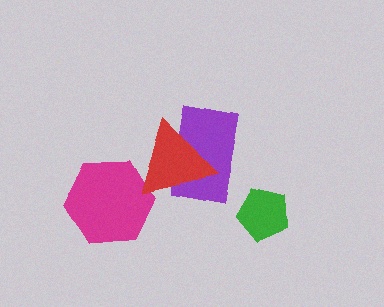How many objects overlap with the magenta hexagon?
1 object overlaps with the magenta hexagon.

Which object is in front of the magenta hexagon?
The red triangle is in front of the magenta hexagon.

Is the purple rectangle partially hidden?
Yes, it is partially covered by another shape.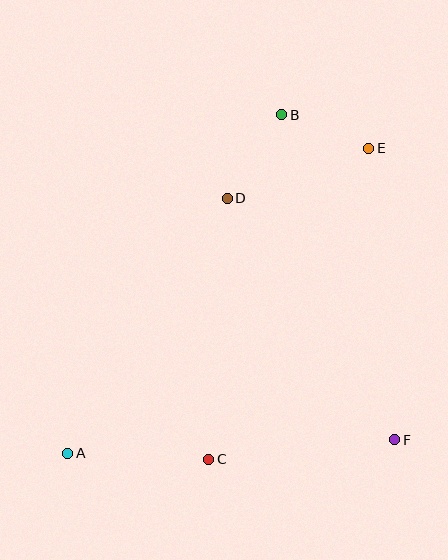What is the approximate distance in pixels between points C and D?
The distance between C and D is approximately 262 pixels.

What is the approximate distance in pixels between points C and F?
The distance between C and F is approximately 187 pixels.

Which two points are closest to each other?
Points B and E are closest to each other.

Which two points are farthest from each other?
Points A and E are farthest from each other.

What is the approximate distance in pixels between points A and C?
The distance between A and C is approximately 141 pixels.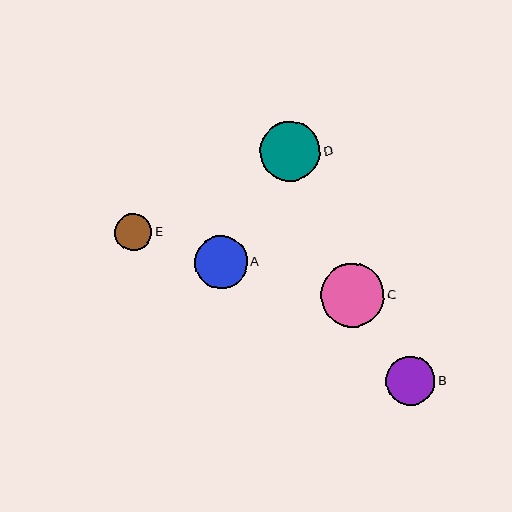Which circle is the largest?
Circle C is the largest with a size of approximately 64 pixels.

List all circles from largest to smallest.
From largest to smallest: C, D, A, B, E.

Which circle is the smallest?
Circle E is the smallest with a size of approximately 37 pixels.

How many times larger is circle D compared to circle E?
Circle D is approximately 1.6 times the size of circle E.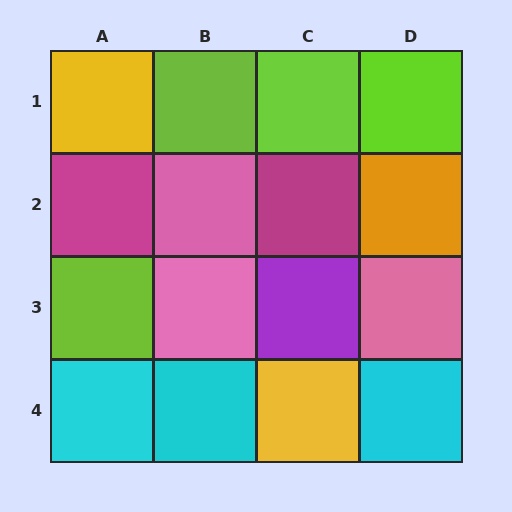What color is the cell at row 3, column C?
Purple.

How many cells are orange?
1 cell is orange.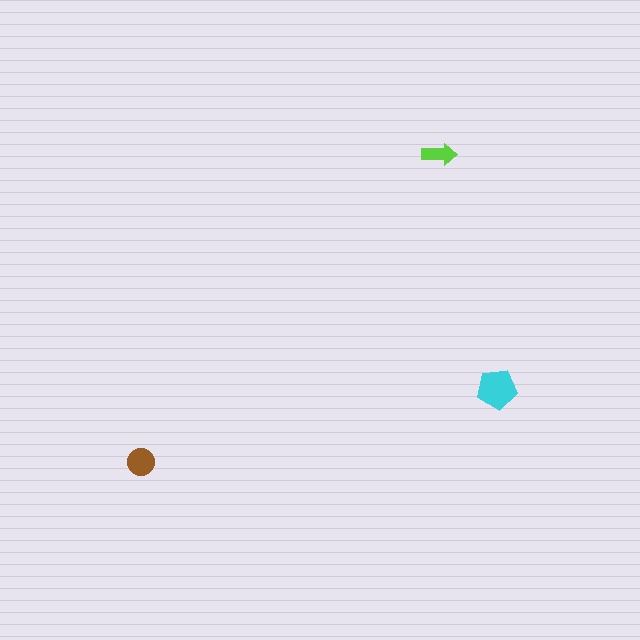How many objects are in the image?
There are 3 objects in the image.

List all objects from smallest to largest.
The lime arrow, the brown circle, the cyan pentagon.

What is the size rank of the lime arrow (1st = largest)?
3rd.